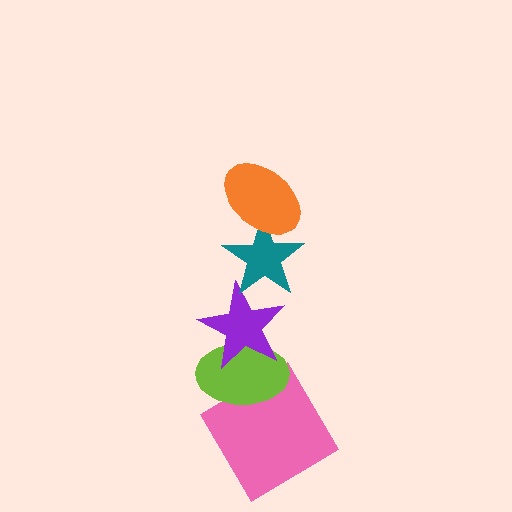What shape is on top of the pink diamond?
The lime ellipse is on top of the pink diamond.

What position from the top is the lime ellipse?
The lime ellipse is 4th from the top.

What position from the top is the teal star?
The teal star is 2nd from the top.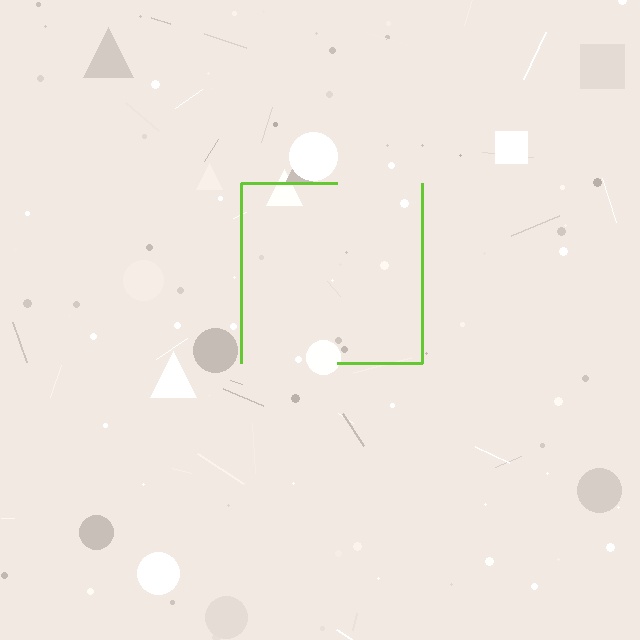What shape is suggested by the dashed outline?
The dashed outline suggests a square.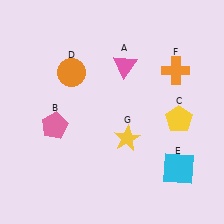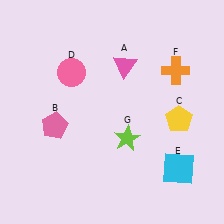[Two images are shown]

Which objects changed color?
D changed from orange to pink. G changed from yellow to lime.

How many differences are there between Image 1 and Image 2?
There are 2 differences between the two images.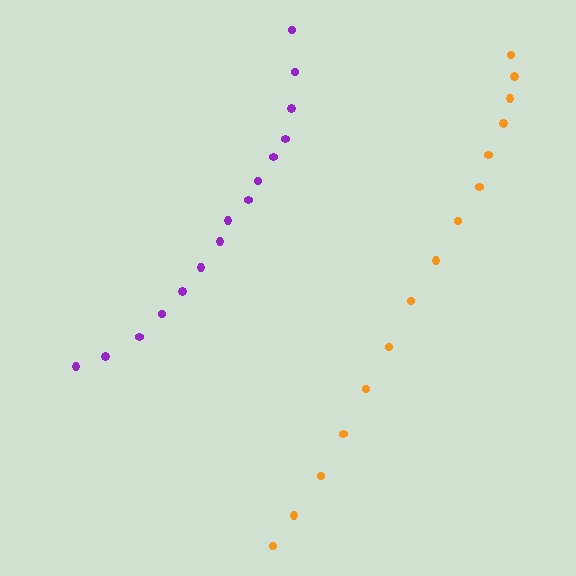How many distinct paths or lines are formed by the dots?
There are 2 distinct paths.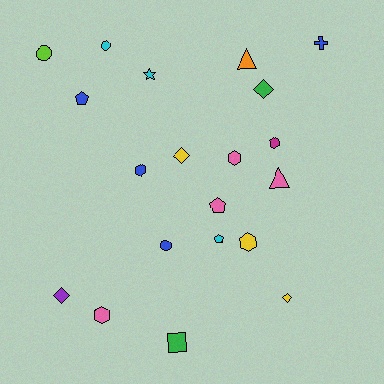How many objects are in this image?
There are 20 objects.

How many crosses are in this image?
There is 1 cross.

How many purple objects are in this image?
There is 1 purple object.